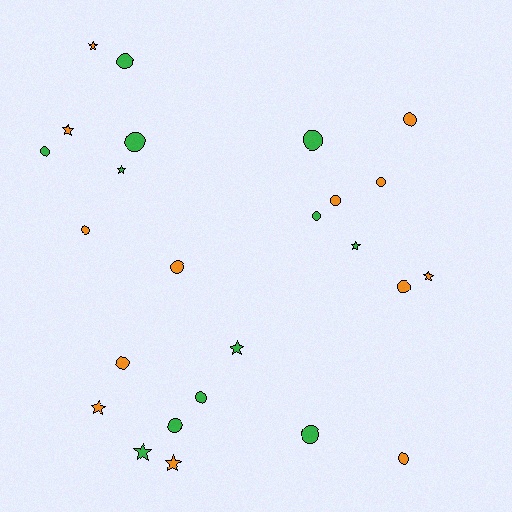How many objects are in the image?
There are 25 objects.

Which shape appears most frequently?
Circle, with 16 objects.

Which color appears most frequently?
Orange, with 13 objects.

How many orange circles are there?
There are 8 orange circles.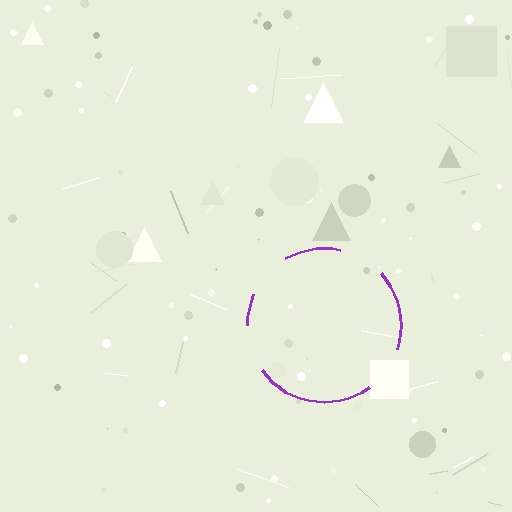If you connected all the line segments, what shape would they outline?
They would outline a circle.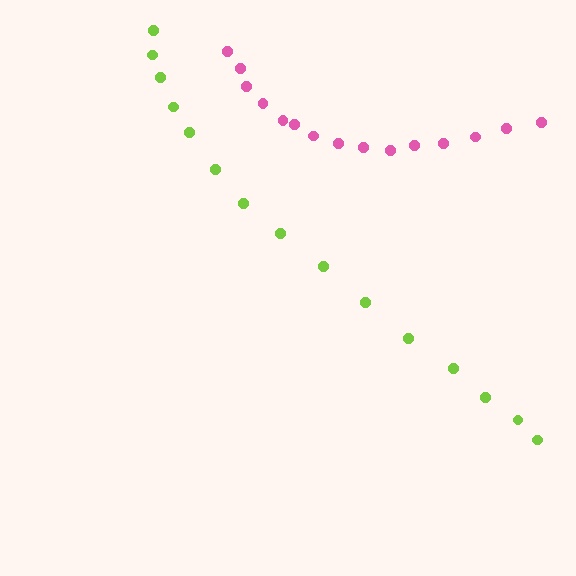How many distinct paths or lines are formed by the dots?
There are 2 distinct paths.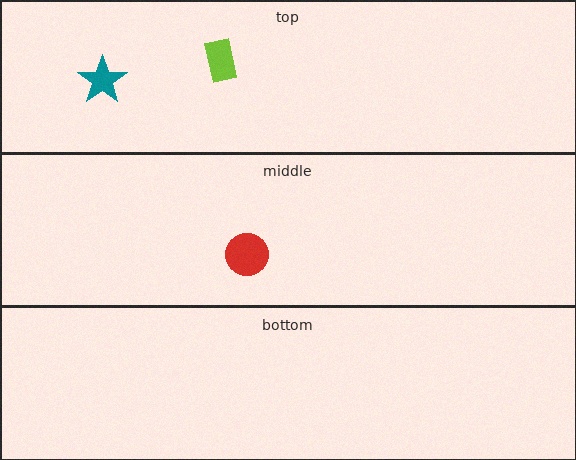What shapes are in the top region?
The teal star, the lime rectangle.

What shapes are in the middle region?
The red circle.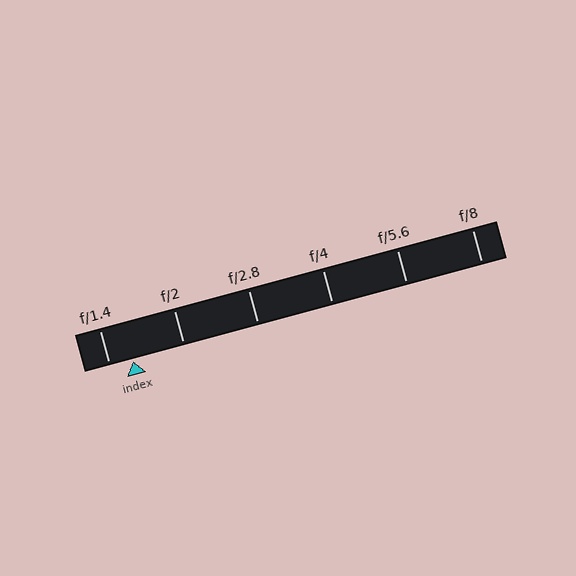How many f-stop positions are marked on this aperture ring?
There are 6 f-stop positions marked.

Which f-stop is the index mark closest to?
The index mark is closest to f/1.4.